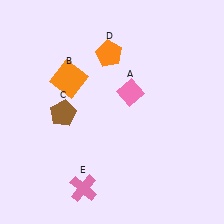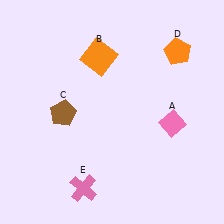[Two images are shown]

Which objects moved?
The objects that moved are: the pink diamond (A), the orange square (B), the orange pentagon (D).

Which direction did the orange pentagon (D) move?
The orange pentagon (D) moved right.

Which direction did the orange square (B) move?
The orange square (B) moved right.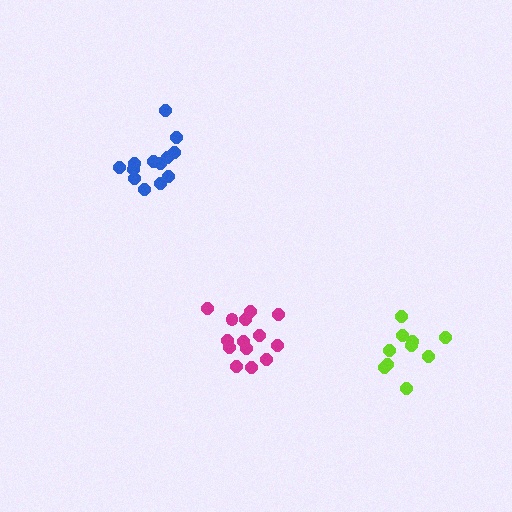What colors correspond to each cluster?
The clusters are colored: lime, blue, magenta.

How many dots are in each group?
Group 1: 11 dots, Group 2: 13 dots, Group 3: 14 dots (38 total).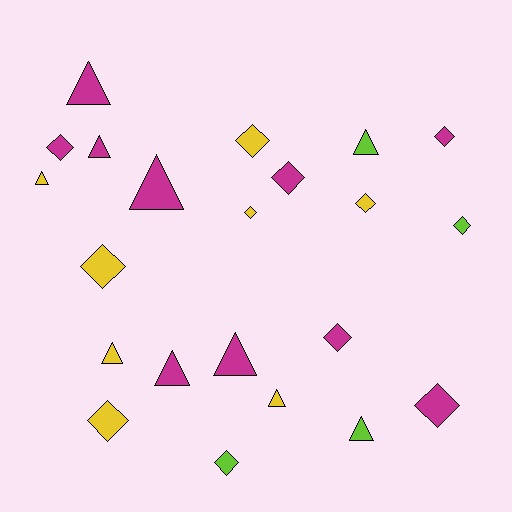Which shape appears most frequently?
Diamond, with 12 objects.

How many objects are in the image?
There are 22 objects.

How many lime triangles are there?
There are 2 lime triangles.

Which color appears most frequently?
Magenta, with 10 objects.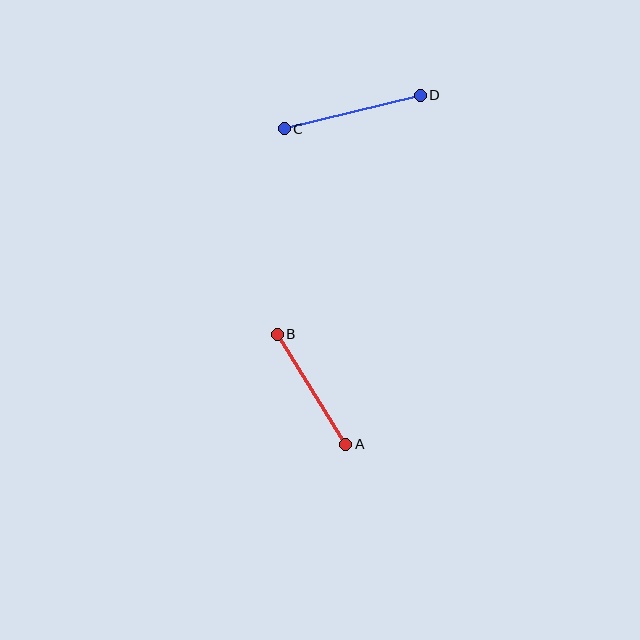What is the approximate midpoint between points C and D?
The midpoint is at approximately (352, 112) pixels.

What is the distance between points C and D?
The distance is approximately 140 pixels.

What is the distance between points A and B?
The distance is approximately 129 pixels.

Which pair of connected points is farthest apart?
Points C and D are farthest apart.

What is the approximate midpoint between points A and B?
The midpoint is at approximately (311, 389) pixels.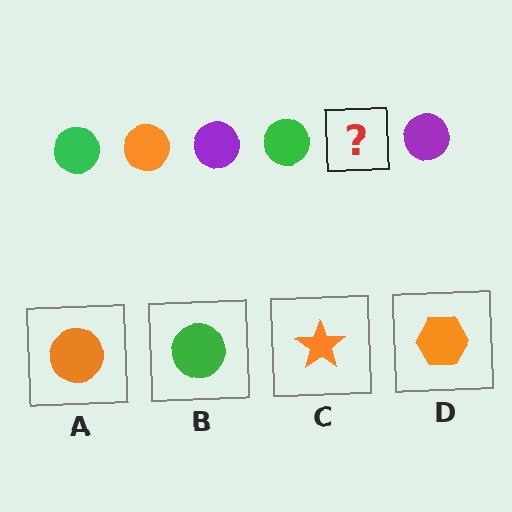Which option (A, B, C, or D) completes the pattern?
A.